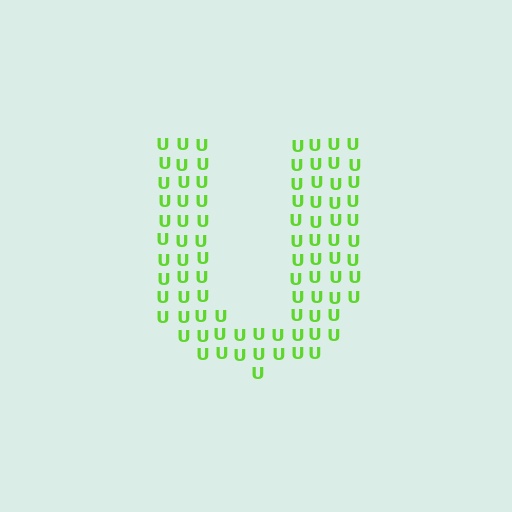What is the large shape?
The large shape is the letter U.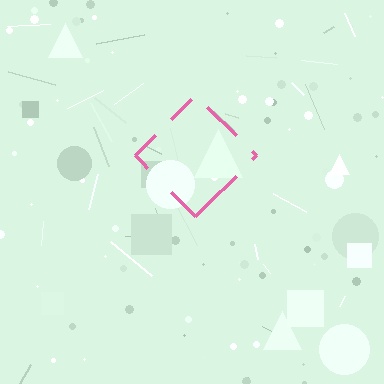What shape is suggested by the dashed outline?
The dashed outline suggests a diamond.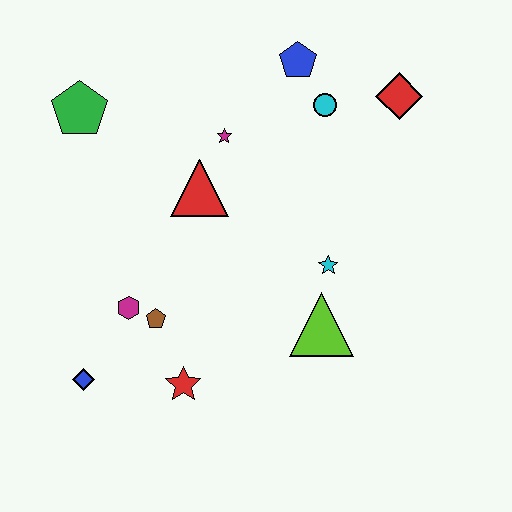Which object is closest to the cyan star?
The lime triangle is closest to the cyan star.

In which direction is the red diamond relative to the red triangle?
The red diamond is to the right of the red triangle.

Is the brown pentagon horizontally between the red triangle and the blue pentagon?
No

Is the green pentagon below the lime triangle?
No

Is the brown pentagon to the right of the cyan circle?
No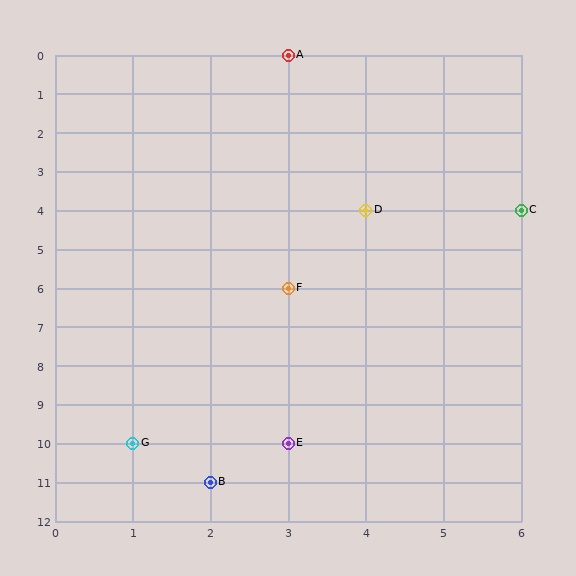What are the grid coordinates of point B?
Point B is at grid coordinates (2, 11).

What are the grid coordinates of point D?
Point D is at grid coordinates (4, 4).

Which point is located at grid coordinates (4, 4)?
Point D is at (4, 4).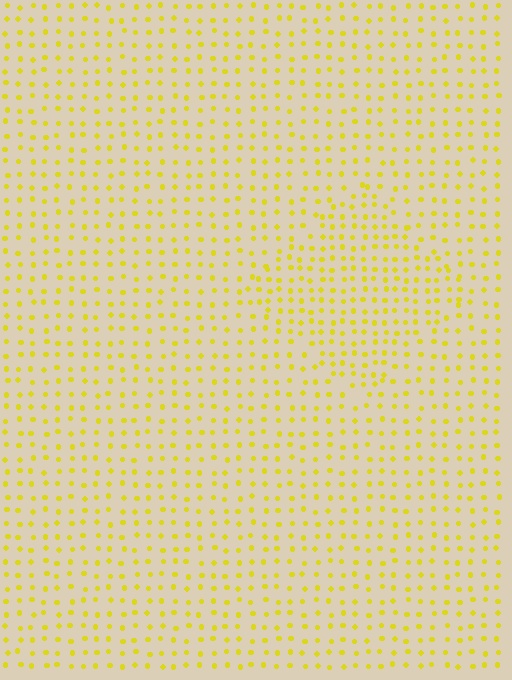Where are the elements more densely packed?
The elements are more densely packed inside the diamond boundary.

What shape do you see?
I see a diamond.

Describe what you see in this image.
The image contains small yellow elements arranged at two different densities. A diamond-shaped region is visible where the elements are more densely packed than the surrounding area.